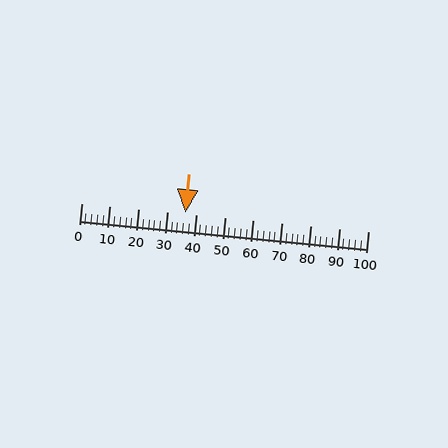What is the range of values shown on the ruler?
The ruler shows values from 0 to 100.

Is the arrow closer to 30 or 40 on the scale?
The arrow is closer to 40.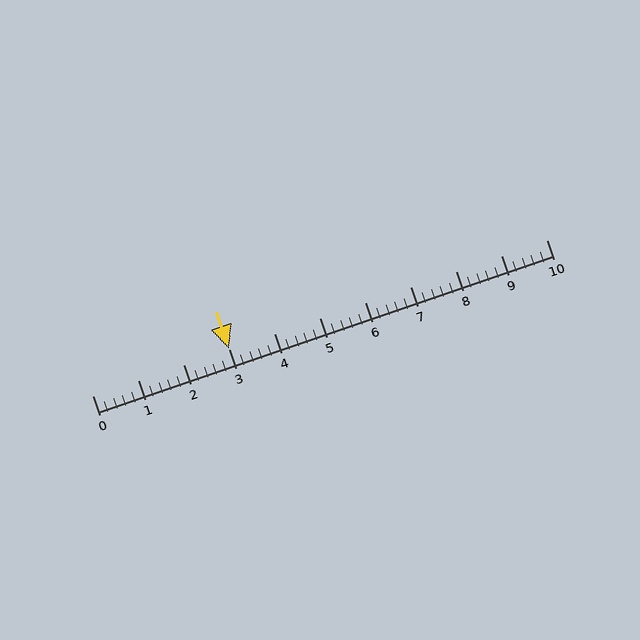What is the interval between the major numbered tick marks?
The major tick marks are spaced 1 units apart.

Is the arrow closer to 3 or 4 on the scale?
The arrow is closer to 3.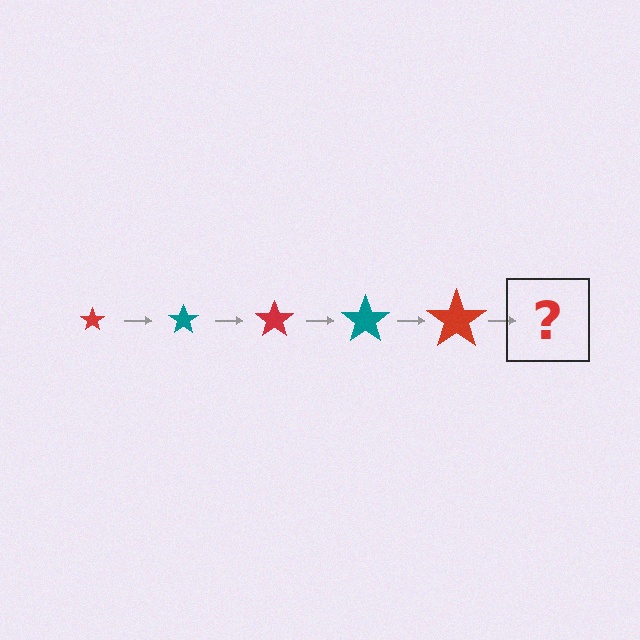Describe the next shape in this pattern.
It should be a teal star, larger than the previous one.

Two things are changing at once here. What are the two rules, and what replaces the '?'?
The two rules are that the star grows larger each step and the color cycles through red and teal. The '?' should be a teal star, larger than the previous one.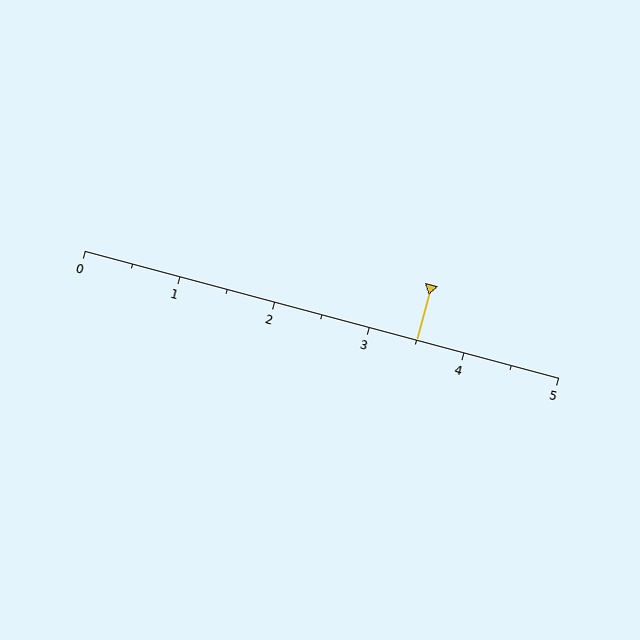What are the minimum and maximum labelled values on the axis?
The axis runs from 0 to 5.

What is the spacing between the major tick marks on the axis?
The major ticks are spaced 1 apart.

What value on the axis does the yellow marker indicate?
The marker indicates approximately 3.5.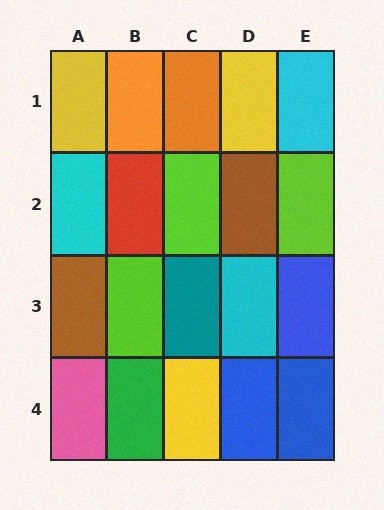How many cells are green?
1 cell is green.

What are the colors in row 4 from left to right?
Pink, green, yellow, blue, blue.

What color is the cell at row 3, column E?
Blue.